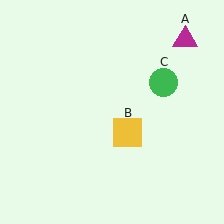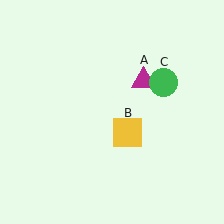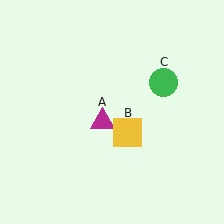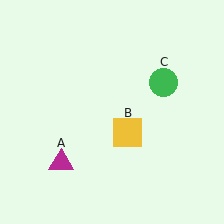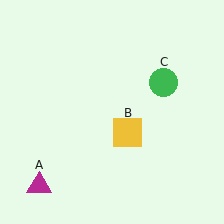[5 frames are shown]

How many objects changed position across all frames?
1 object changed position: magenta triangle (object A).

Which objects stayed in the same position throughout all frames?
Yellow square (object B) and green circle (object C) remained stationary.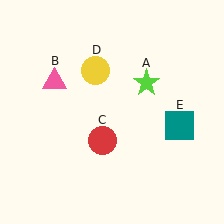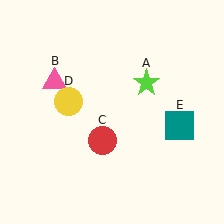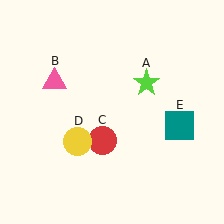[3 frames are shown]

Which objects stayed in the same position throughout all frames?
Lime star (object A) and pink triangle (object B) and red circle (object C) and teal square (object E) remained stationary.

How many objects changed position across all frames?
1 object changed position: yellow circle (object D).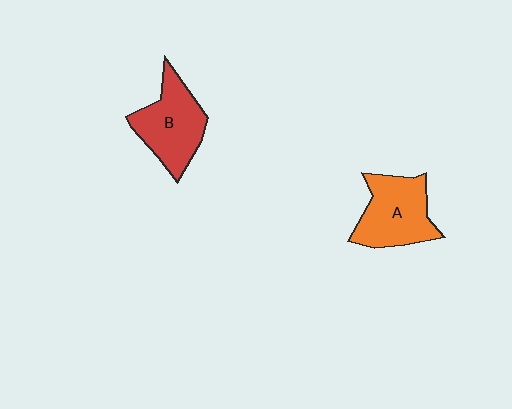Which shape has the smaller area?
Shape B (red).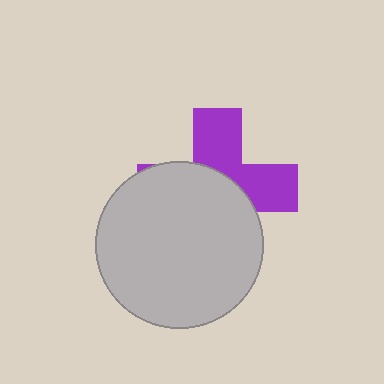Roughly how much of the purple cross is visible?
A small part of it is visible (roughly 43%).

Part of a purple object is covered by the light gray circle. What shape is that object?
It is a cross.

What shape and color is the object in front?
The object in front is a light gray circle.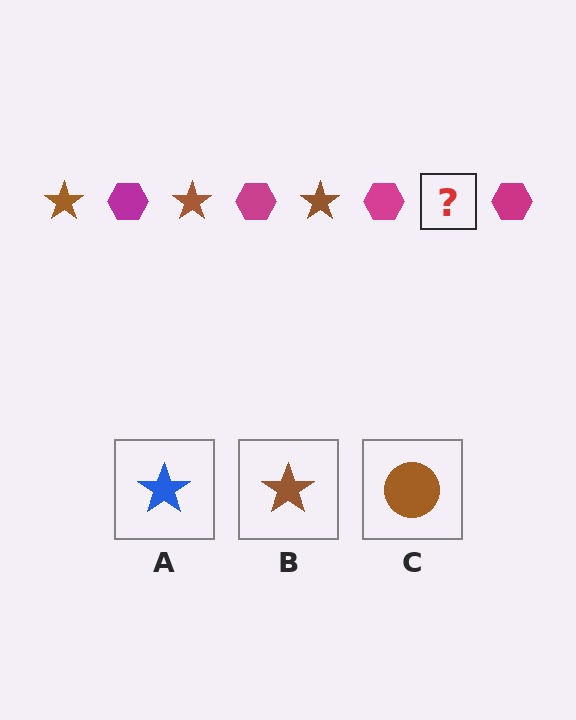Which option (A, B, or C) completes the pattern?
B.